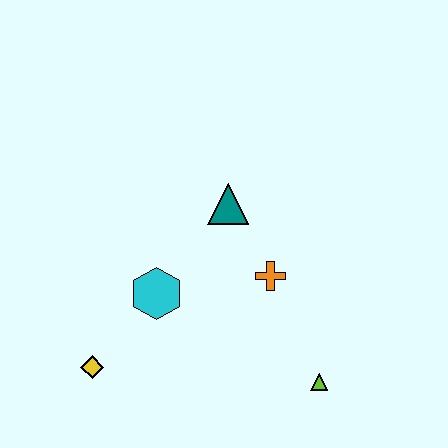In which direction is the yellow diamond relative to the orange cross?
The yellow diamond is to the left of the orange cross.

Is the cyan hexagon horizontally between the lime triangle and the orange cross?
No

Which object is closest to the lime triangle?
The orange cross is closest to the lime triangle.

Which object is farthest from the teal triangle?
The yellow diamond is farthest from the teal triangle.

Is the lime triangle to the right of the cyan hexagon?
Yes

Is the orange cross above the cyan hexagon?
Yes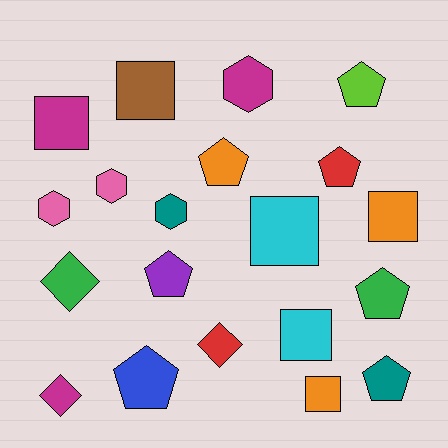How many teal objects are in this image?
There are 2 teal objects.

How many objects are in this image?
There are 20 objects.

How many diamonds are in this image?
There are 3 diamonds.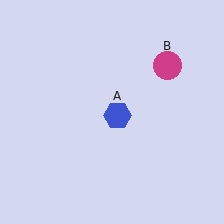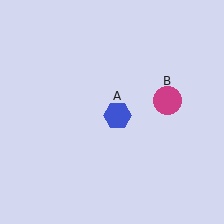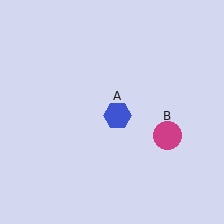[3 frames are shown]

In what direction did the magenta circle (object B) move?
The magenta circle (object B) moved down.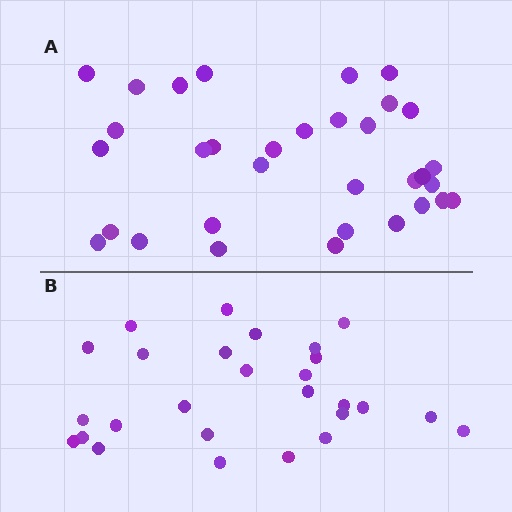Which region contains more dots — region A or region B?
Region A (the top region) has more dots.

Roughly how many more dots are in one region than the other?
Region A has about 6 more dots than region B.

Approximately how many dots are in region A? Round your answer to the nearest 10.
About 30 dots. (The exact count is 33, which rounds to 30.)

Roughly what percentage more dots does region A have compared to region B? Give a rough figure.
About 20% more.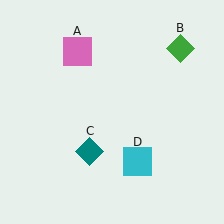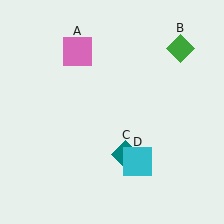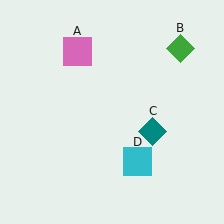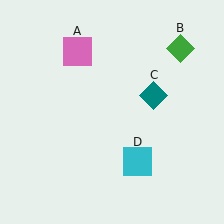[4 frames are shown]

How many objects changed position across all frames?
1 object changed position: teal diamond (object C).